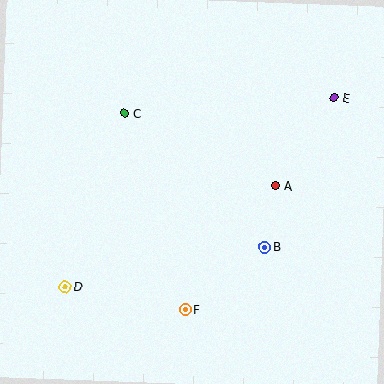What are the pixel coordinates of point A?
Point A is at (276, 186).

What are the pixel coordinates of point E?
Point E is at (334, 98).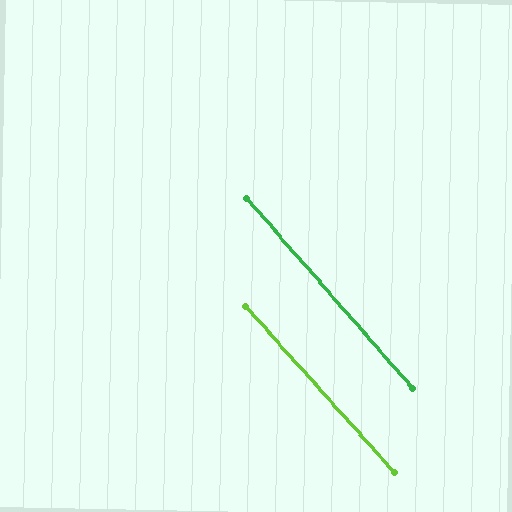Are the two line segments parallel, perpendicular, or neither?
Parallel — their directions differ by only 0.7°.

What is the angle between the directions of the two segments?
Approximately 1 degree.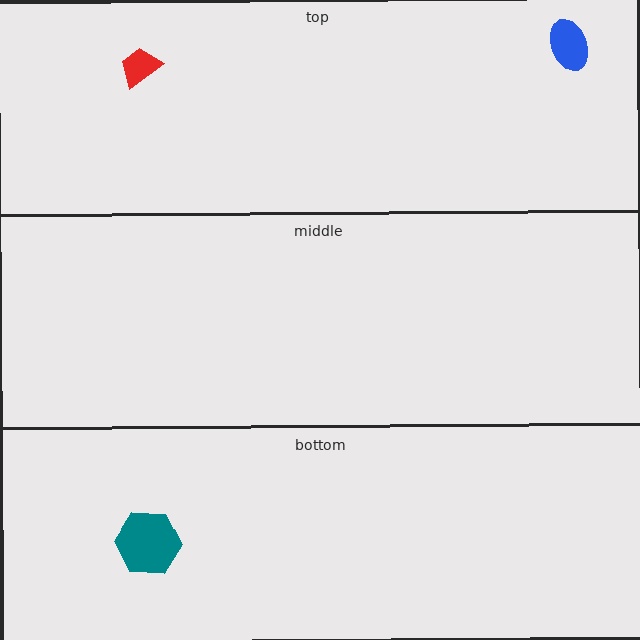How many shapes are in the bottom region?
1.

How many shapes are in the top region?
2.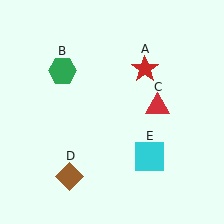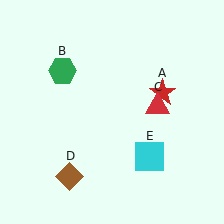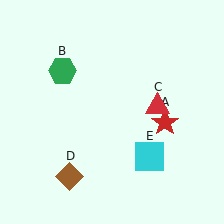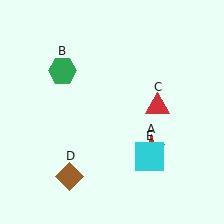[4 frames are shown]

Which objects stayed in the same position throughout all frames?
Green hexagon (object B) and red triangle (object C) and brown diamond (object D) and cyan square (object E) remained stationary.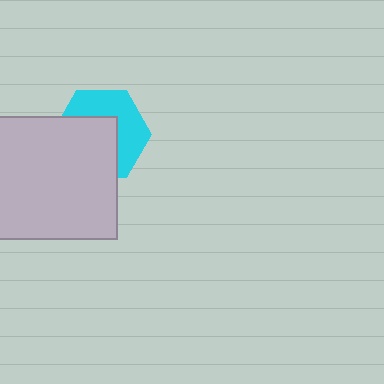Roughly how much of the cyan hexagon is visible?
About half of it is visible (roughly 48%).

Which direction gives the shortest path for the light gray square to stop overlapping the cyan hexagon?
Moving toward the lower-left gives the shortest separation.